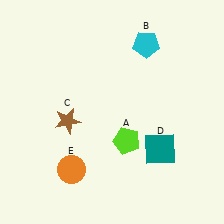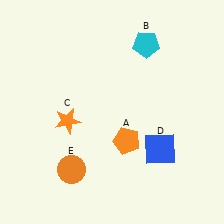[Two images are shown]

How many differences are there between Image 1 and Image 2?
There are 3 differences between the two images.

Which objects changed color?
A changed from lime to orange. C changed from brown to orange. D changed from teal to blue.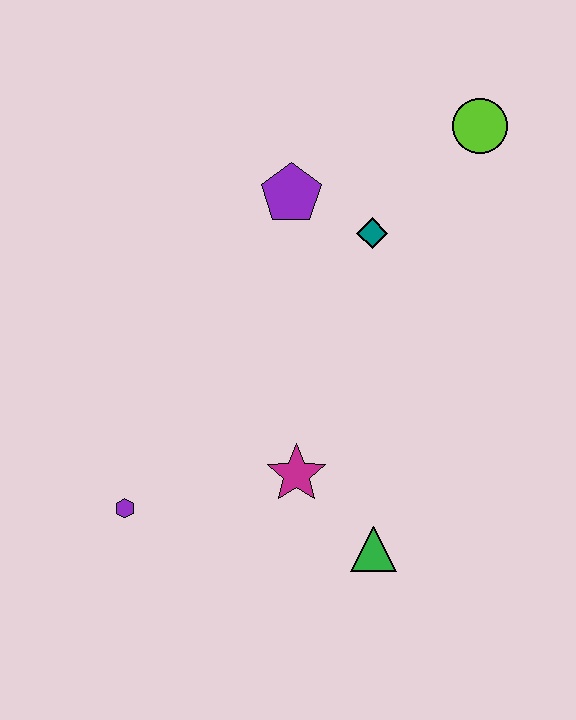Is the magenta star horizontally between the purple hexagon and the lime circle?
Yes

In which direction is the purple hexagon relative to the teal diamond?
The purple hexagon is below the teal diamond.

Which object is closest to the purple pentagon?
The teal diamond is closest to the purple pentagon.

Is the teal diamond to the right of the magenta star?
Yes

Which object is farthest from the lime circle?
The purple hexagon is farthest from the lime circle.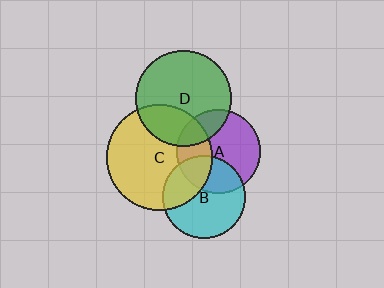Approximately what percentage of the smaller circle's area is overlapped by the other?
Approximately 20%.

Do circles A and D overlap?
Yes.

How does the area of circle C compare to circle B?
Approximately 1.6 times.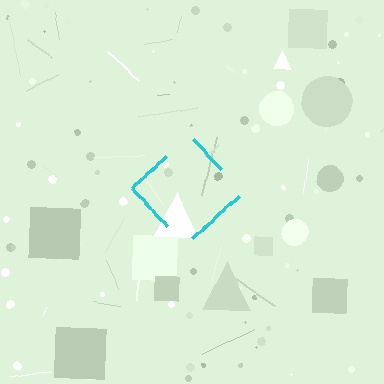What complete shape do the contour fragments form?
The contour fragments form a diamond.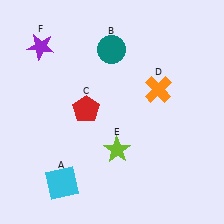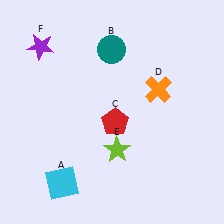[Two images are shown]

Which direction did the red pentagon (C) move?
The red pentagon (C) moved right.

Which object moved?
The red pentagon (C) moved right.